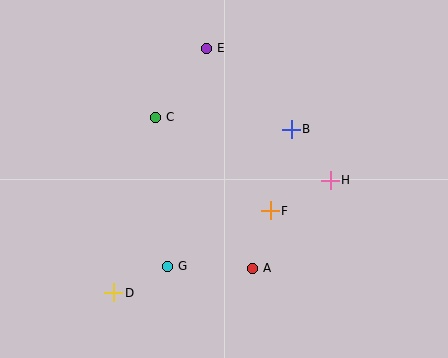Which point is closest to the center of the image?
Point F at (270, 211) is closest to the center.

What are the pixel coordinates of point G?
Point G is at (167, 266).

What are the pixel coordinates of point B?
Point B is at (291, 129).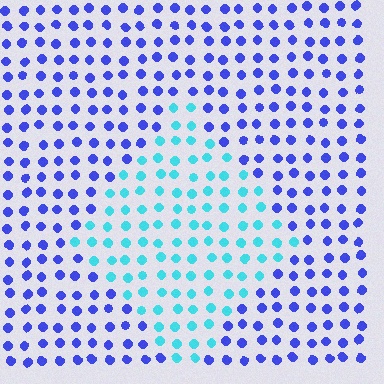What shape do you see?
I see a diamond.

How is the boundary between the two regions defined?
The boundary is defined purely by a slight shift in hue (about 54 degrees). Spacing, size, and orientation are identical on both sides.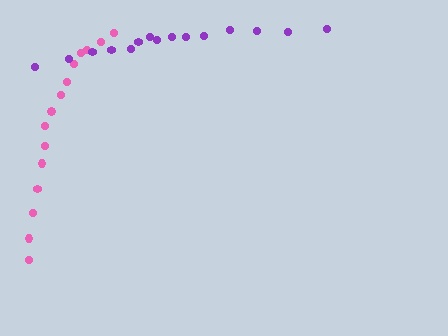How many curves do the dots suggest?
There are 2 distinct paths.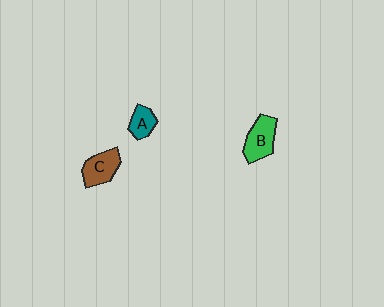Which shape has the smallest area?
Shape A (teal).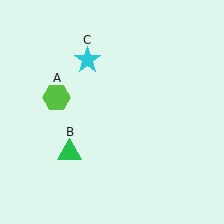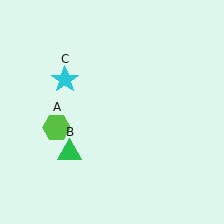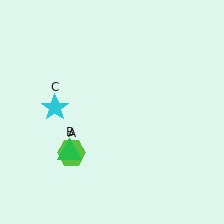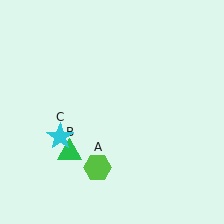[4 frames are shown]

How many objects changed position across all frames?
2 objects changed position: lime hexagon (object A), cyan star (object C).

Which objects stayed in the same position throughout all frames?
Green triangle (object B) remained stationary.